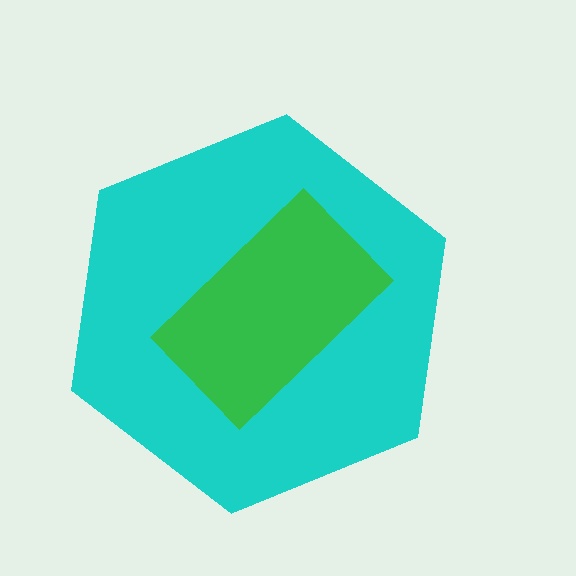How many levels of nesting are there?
2.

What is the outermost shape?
The cyan hexagon.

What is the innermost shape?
The green rectangle.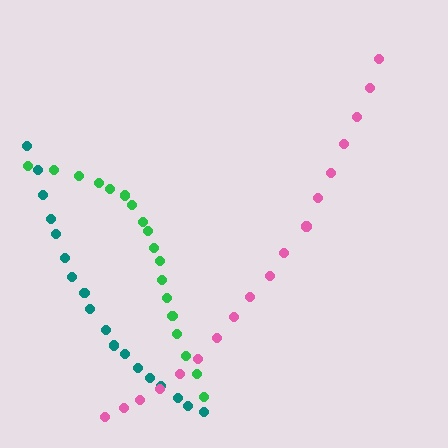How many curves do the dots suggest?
There are 3 distinct paths.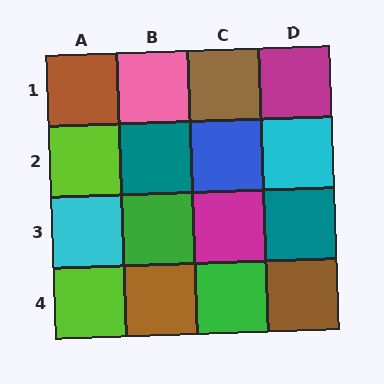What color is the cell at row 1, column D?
Magenta.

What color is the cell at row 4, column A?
Lime.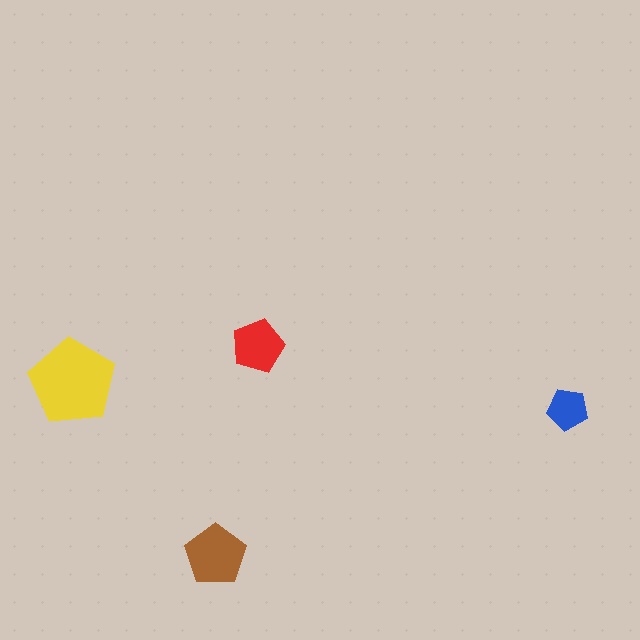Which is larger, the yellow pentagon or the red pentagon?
The yellow one.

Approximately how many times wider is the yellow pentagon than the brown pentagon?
About 1.5 times wider.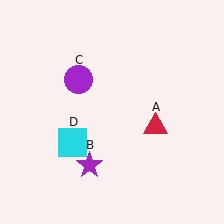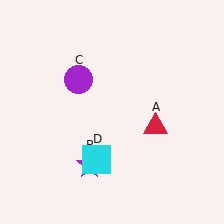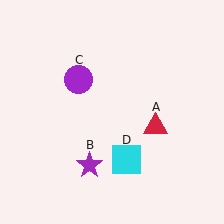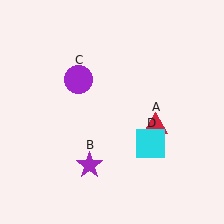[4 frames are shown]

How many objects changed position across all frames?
1 object changed position: cyan square (object D).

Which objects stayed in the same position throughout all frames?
Red triangle (object A) and purple star (object B) and purple circle (object C) remained stationary.